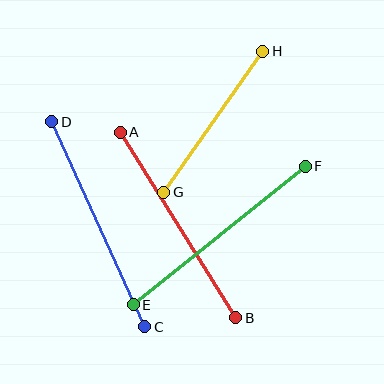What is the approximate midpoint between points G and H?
The midpoint is at approximately (213, 122) pixels.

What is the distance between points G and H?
The distance is approximately 172 pixels.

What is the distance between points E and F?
The distance is approximately 221 pixels.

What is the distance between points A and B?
The distance is approximately 219 pixels.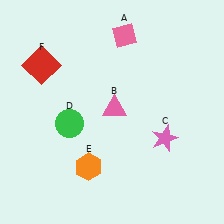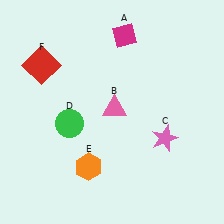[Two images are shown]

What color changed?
The diamond (A) changed from pink in Image 1 to magenta in Image 2.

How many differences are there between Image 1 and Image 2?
There is 1 difference between the two images.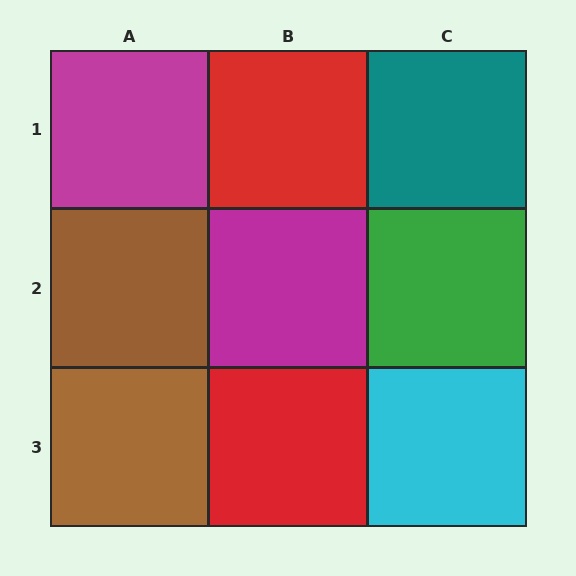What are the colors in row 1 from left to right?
Magenta, red, teal.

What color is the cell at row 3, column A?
Brown.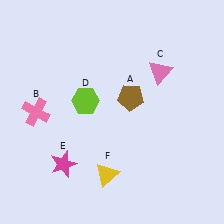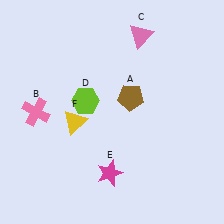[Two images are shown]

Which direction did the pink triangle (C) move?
The pink triangle (C) moved up.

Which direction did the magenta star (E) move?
The magenta star (E) moved right.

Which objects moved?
The objects that moved are: the pink triangle (C), the magenta star (E), the yellow triangle (F).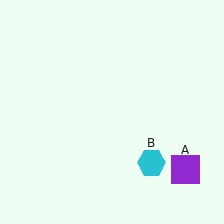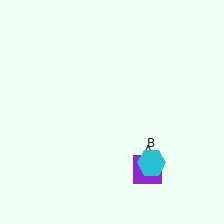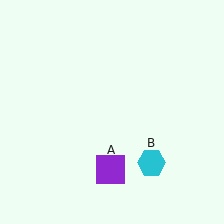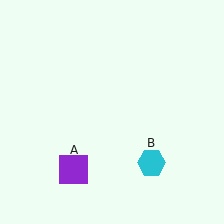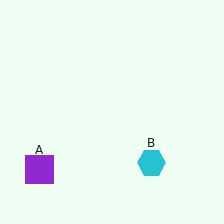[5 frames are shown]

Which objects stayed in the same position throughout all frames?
Cyan hexagon (object B) remained stationary.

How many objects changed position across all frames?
1 object changed position: purple square (object A).